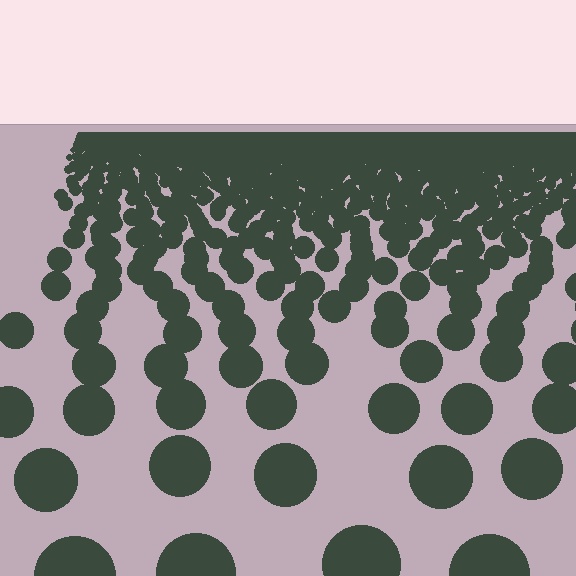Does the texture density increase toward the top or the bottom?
Density increases toward the top.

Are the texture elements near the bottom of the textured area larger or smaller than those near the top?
Larger. Near the bottom, elements are closer to the viewer and appear at a bigger on-screen size.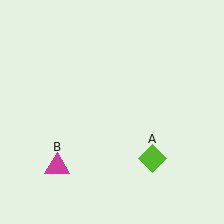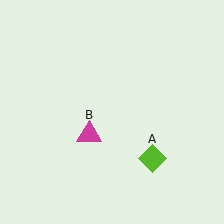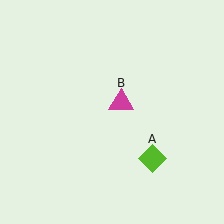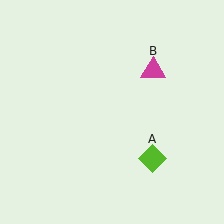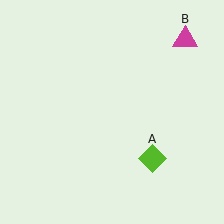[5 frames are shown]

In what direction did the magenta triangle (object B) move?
The magenta triangle (object B) moved up and to the right.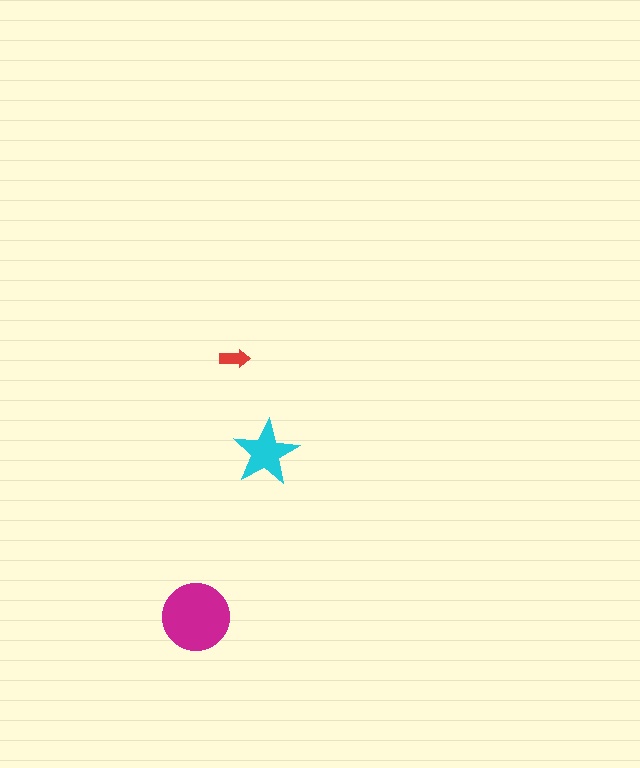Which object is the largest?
The magenta circle.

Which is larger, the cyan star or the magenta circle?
The magenta circle.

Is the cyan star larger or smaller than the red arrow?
Larger.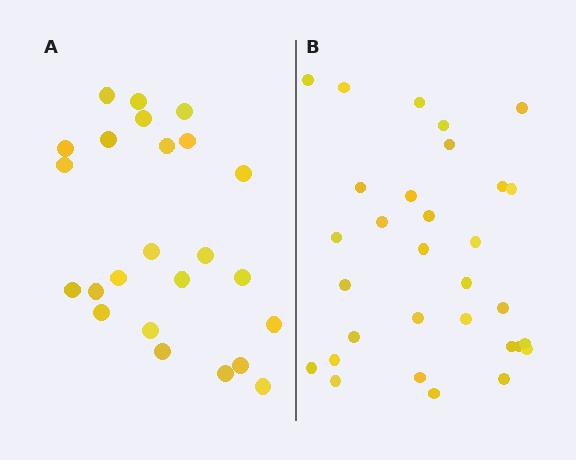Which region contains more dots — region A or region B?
Region B (the right region) has more dots.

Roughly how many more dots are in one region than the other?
Region B has roughly 8 or so more dots than region A.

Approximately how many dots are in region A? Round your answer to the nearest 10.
About 20 dots. (The exact count is 24, which rounds to 20.)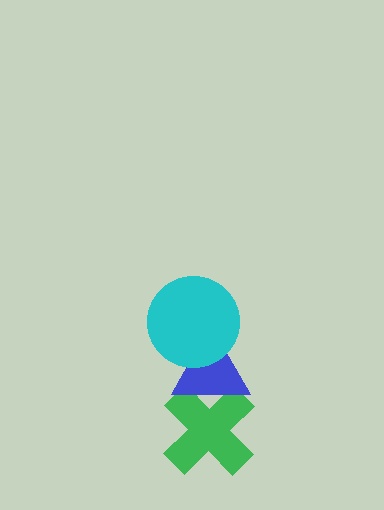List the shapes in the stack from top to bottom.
From top to bottom: the cyan circle, the blue triangle, the green cross.